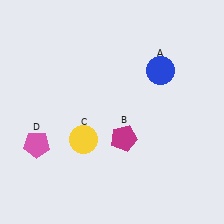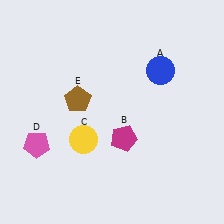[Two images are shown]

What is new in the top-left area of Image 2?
A brown pentagon (E) was added in the top-left area of Image 2.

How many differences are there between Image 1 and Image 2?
There is 1 difference between the two images.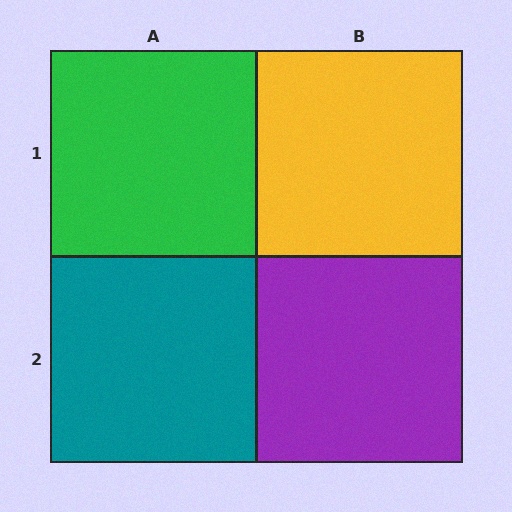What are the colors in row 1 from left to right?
Green, yellow.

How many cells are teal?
1 cell is teal.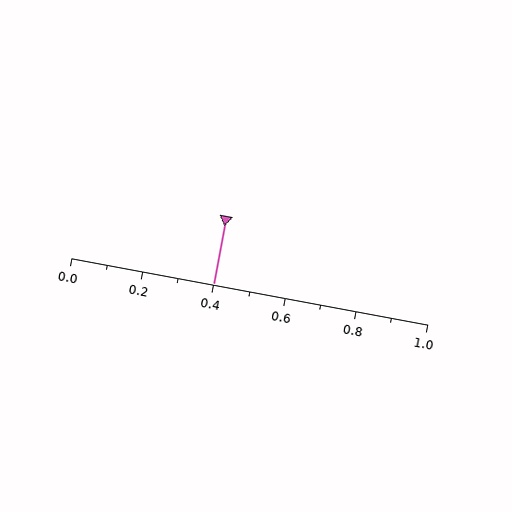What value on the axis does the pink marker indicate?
The marker indicates approximately 0.4.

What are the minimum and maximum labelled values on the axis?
The axis runs from 0.0 to 1.0.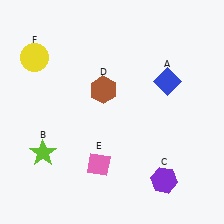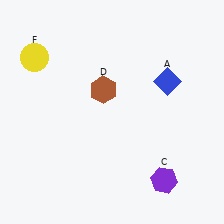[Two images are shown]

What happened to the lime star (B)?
The lime star (B) was removed in Image 2. It was in the bottom-left area of Image 1.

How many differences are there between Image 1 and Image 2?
There are 2 differences between the two images.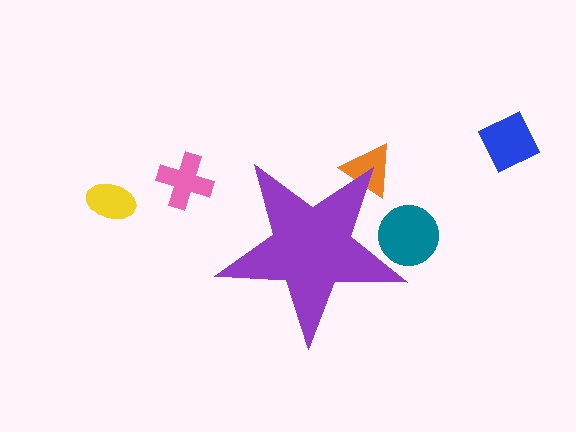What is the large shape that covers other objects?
A purple star.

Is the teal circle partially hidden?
Yes, the teal circle is partially hidden behind the purple star.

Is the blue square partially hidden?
No, the blue square is fully visible.